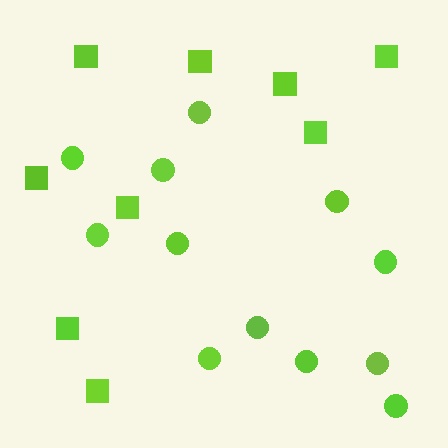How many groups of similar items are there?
There are 2 groups: one group of squares (9) and one group of circles (12).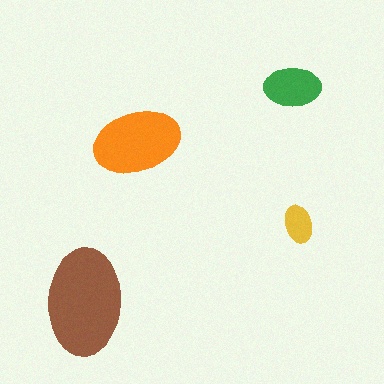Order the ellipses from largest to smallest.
the brown one, the orange one, the green one, the yellow one.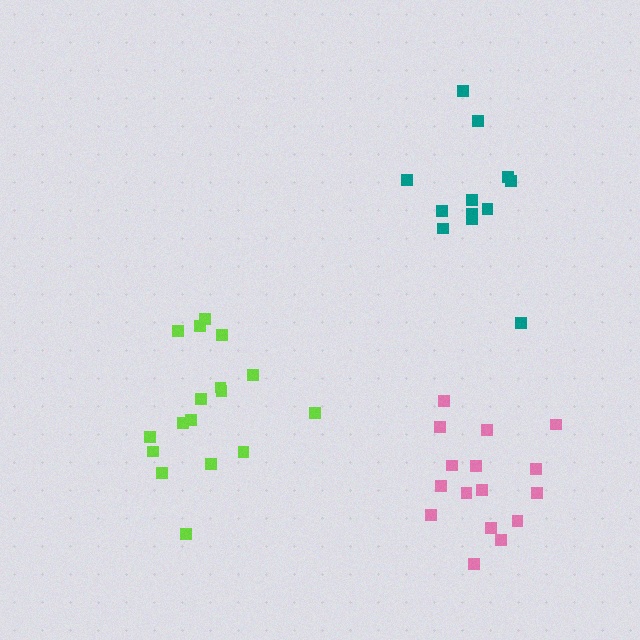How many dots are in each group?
Group 1: 17 dots, Group 2: 12 dots, Group 3: 16 dots (45 total).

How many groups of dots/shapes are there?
There are 3 groups.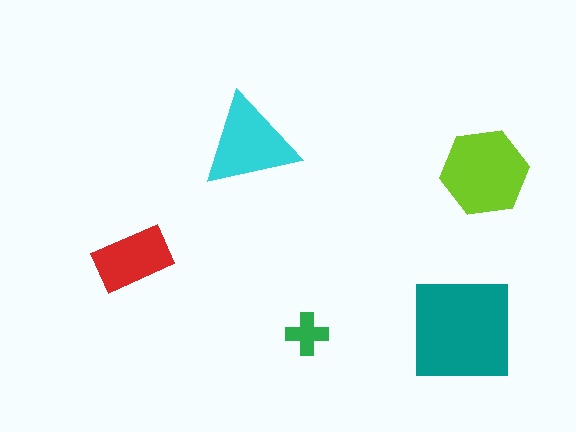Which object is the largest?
The teal square.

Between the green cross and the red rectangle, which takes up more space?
The red rectangle.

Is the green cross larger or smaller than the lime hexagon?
Smaller.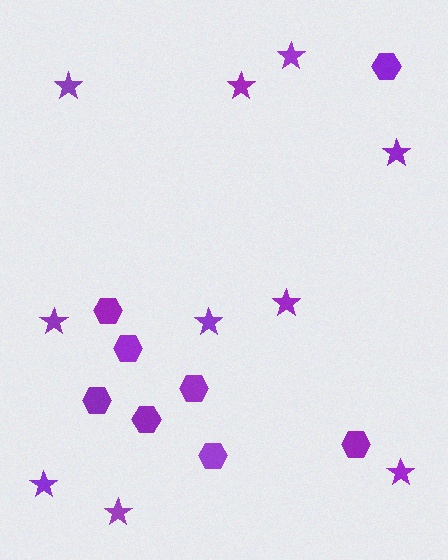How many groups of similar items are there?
There are 2 groups: one group of stars (10) and one group of hexagons (8).